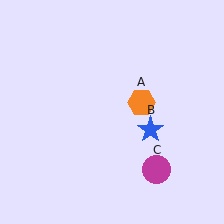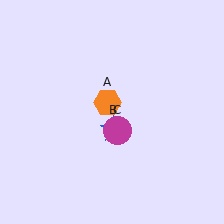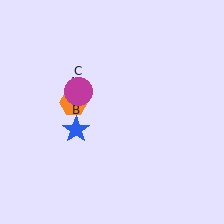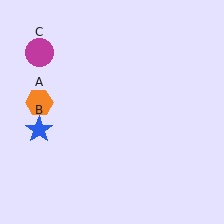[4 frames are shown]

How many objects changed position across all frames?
3 objects changed position: orange hexagon (object A), blue star (object B), magenta circle (object C).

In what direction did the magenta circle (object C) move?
The magenta circle (object C) moved up and to the left.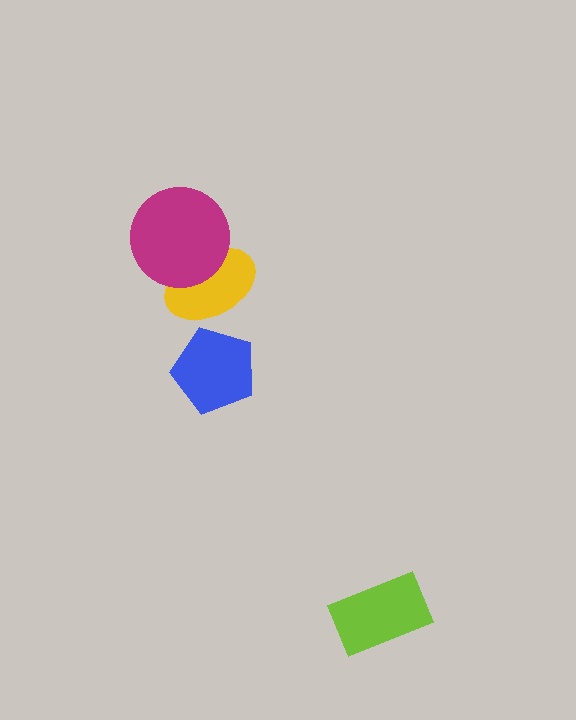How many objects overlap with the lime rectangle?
0 objects overlap with the lime rectangle.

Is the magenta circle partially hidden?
No, no other shape covers it.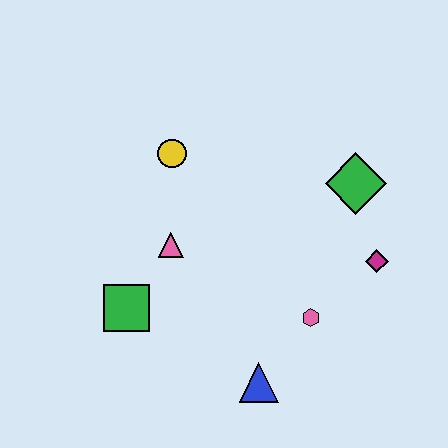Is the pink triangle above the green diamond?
No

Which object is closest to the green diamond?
The magenta diamond is closest to the green diamond.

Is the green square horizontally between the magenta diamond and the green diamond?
No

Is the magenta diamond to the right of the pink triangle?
Yes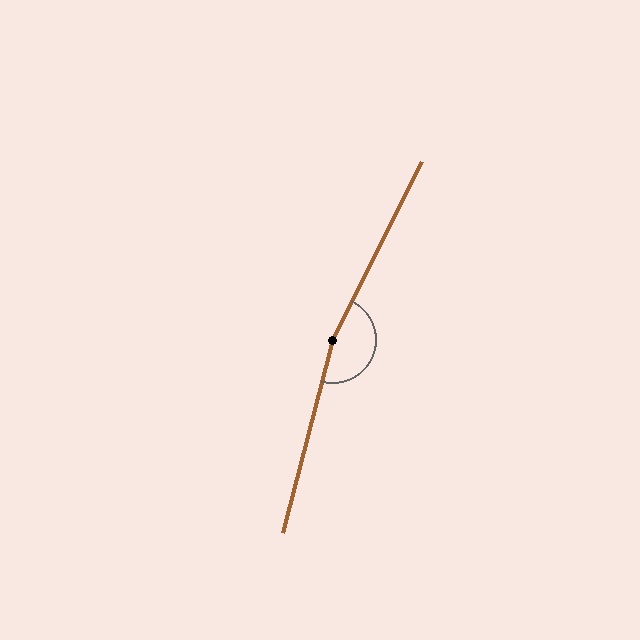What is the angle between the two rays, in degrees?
Approximately 168 degrees.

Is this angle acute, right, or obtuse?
It is obtuse.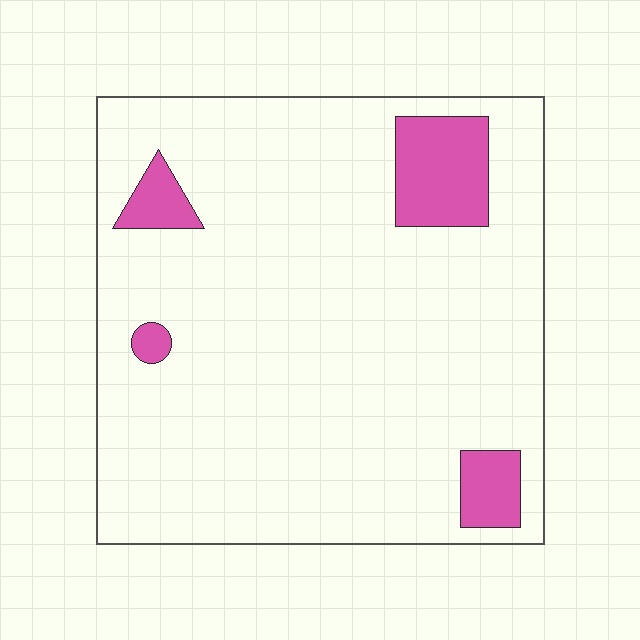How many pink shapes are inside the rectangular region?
4.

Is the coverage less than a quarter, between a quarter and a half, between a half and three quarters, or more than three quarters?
Less than a quarter.